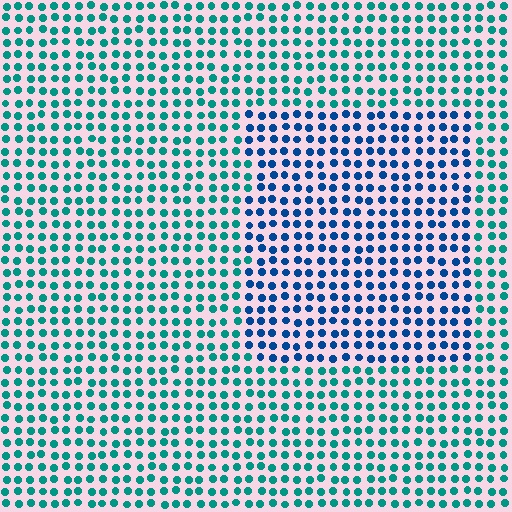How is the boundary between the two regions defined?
The boundary is defined purely by a slight shift in hue (about 39 degrees). Spacing, size, and orientation are identical on both sides.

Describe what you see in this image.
The image is filled with small teal elements in a uniform arrangement. A rectangle-shaped region is visible where the elements are tinted to a slightly different hue, forming a subtle color boundary.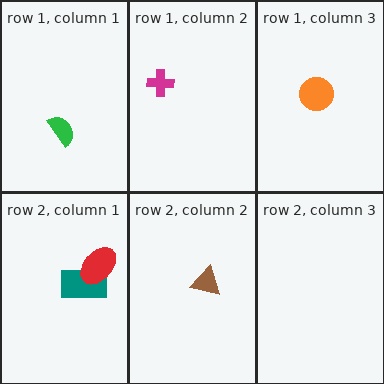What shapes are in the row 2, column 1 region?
The teal rectangle, the red ellipse.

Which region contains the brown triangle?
The row 2, column 2 region.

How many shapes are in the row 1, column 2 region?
1.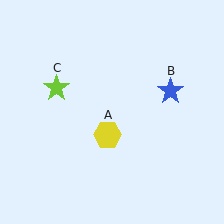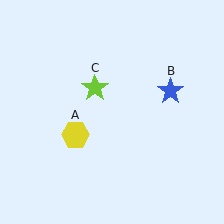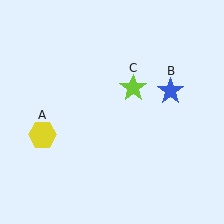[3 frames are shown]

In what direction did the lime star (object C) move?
The lime star (object C) moved right.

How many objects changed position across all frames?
2 objects changed position: yellow hexagon (object A), lime star (object C).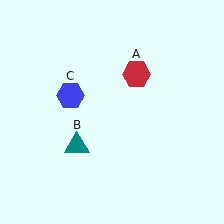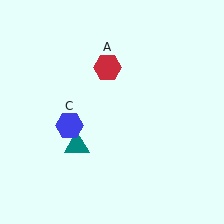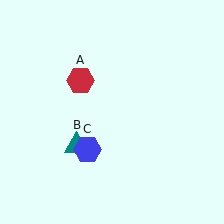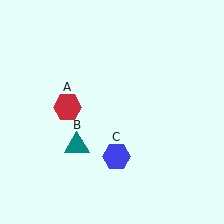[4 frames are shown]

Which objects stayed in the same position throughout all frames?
Teal triangle (object B) remained stationary.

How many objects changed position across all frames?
2 objects changed position: red hexagon (object A), blue hexagon (object C).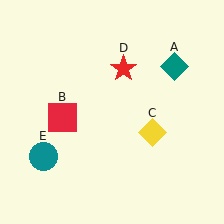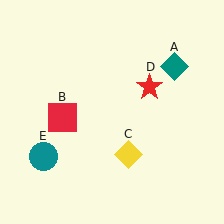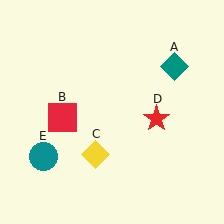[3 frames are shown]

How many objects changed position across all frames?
2 objects changed position: yellow diamond (object C), red star (object D).